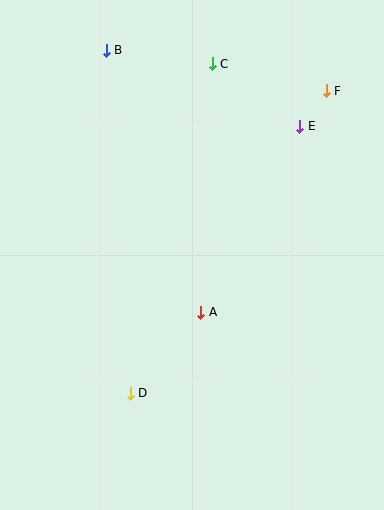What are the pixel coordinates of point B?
Point B is at (106, 50).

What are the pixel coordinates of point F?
Point F is at (326, 91).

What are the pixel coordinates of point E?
Point E is at (300, 126).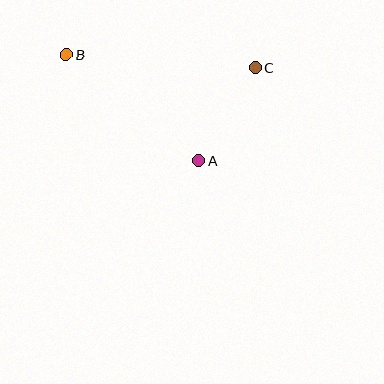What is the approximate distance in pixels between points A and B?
The distance between A and B is approximately 170 pixels.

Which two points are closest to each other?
Points A and C are closest to each other.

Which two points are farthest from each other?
Points B and C are farthest from each other.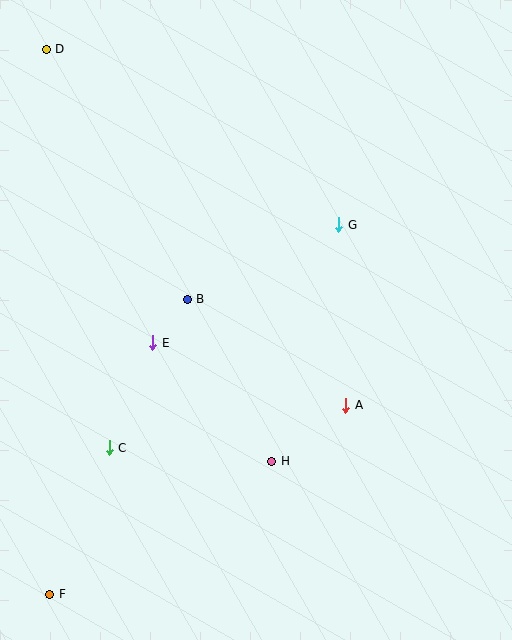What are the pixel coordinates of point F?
Point F is at (50, 594).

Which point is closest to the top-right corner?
Point G is closest to the top-right corner.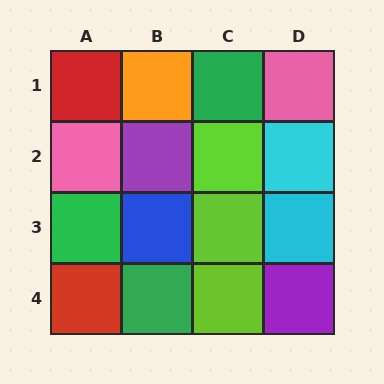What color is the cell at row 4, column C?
Lime.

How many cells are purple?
2 cells are purple.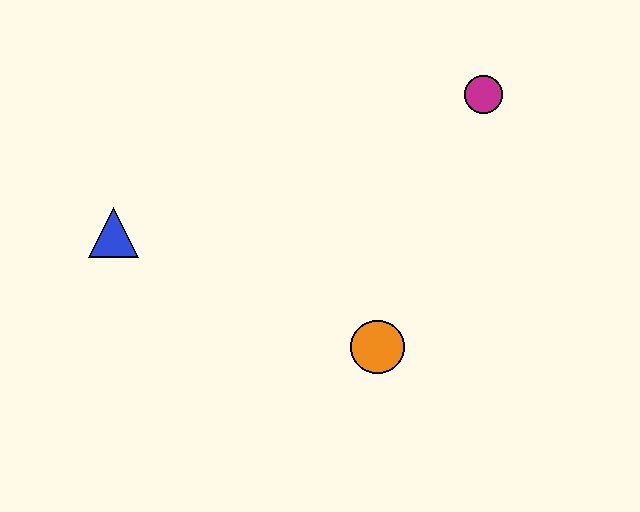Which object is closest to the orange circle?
The magenta circle is closest to the orange circle.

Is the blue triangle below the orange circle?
No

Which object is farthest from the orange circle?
The blue triangle is farthest from the orange circle.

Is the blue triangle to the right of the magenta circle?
No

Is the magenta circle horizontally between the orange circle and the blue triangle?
No